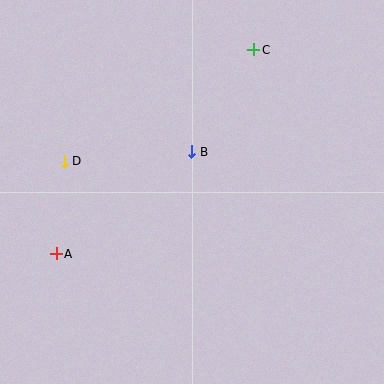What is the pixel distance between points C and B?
The distance between C and B is 120 pixels.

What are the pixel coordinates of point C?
Point C is at (254, 50).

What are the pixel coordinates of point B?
Point B is at (192, 152).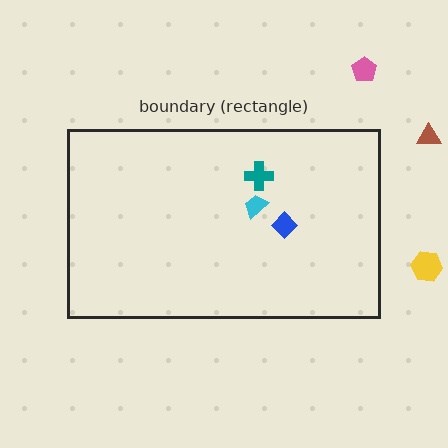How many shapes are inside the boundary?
3 inside, 3 outside.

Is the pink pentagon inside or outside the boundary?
Outside.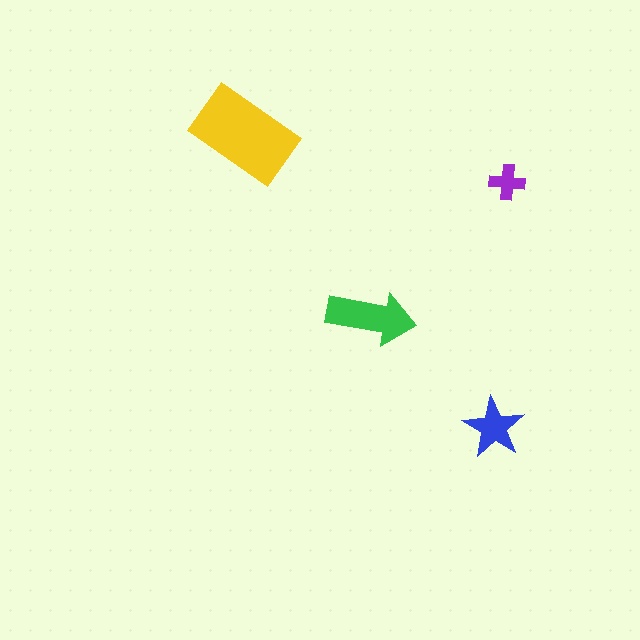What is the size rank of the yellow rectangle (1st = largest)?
1st.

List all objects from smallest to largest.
The purple cross, the blue star, the green arrow, the yellow rectangle.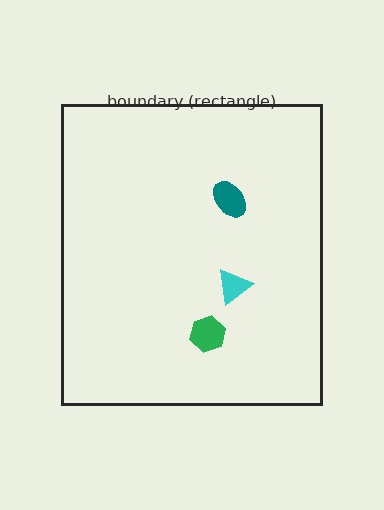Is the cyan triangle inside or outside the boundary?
Inside.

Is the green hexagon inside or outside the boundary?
Inside.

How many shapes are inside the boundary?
3 inside, 0 outside.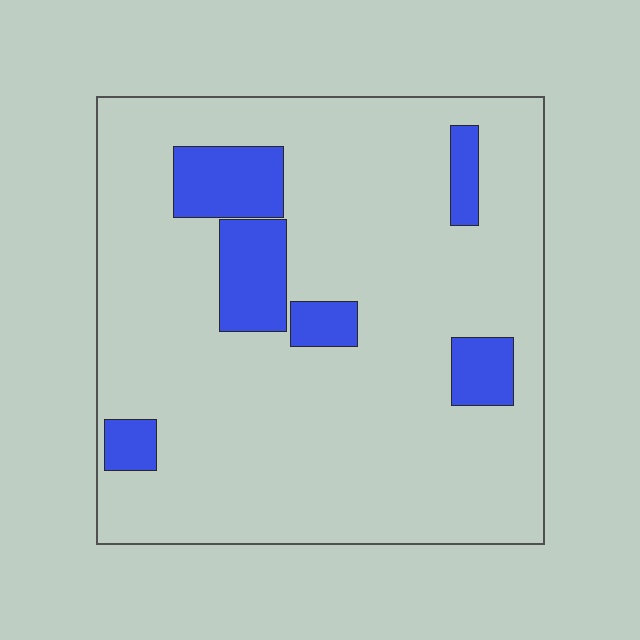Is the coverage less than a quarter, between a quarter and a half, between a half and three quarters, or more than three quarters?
Less than a quarter.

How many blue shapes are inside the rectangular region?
6.